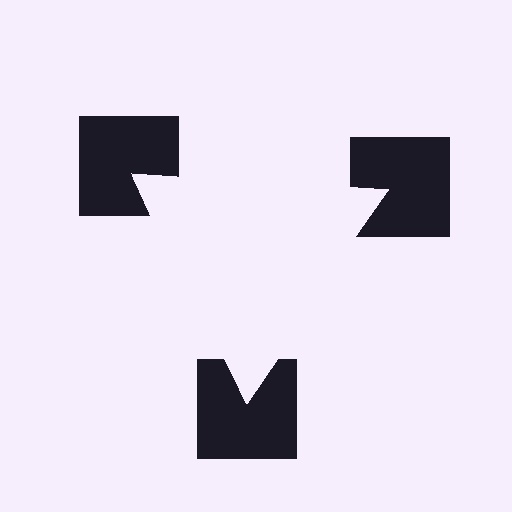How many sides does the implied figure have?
3 sides.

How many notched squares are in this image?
There are 3 — one at each vertex of the illusory triangle.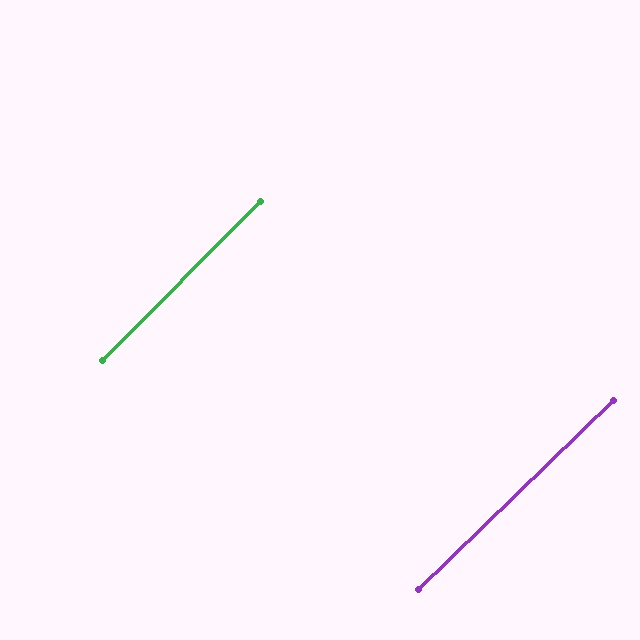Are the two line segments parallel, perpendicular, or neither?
Parallel — their directions differ by only 1.2°.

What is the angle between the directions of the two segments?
Approximately 1 degree.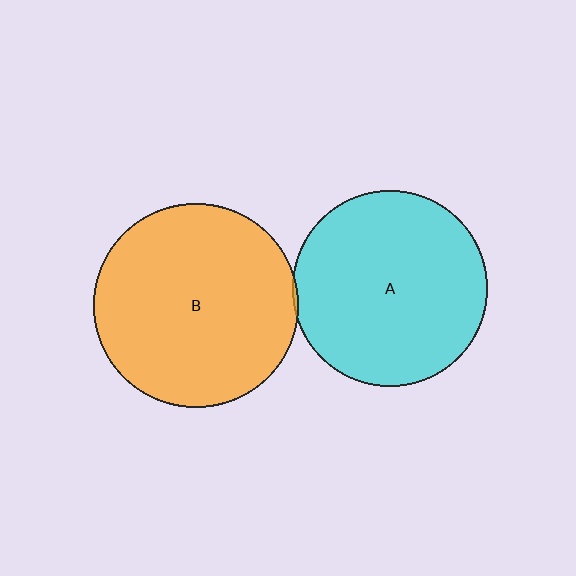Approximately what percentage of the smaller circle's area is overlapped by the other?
Approximately 5%.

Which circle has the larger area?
Circle B (orange).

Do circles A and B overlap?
Yes.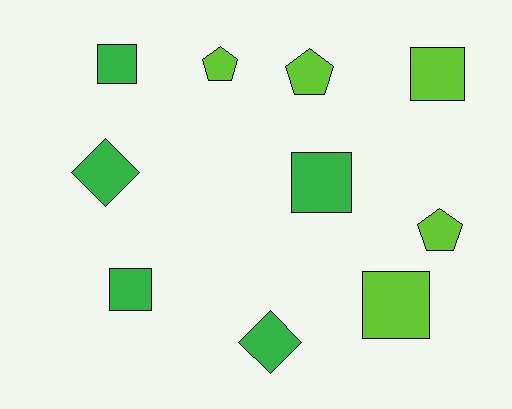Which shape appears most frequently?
Square, with 5 objects.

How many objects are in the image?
There are 10 objects.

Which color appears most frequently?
Lime, with 5 objects.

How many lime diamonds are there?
There are no lime diamonds.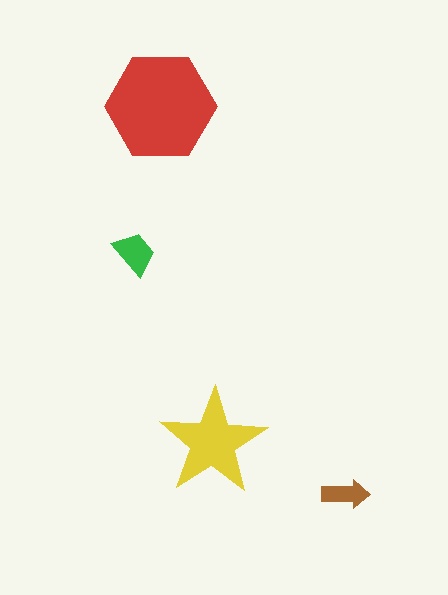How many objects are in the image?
There are 4 objects in the image.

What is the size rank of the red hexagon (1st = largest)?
1st.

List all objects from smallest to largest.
The brown arrow, the green trapezoid, the yellow star, the red hexagon.